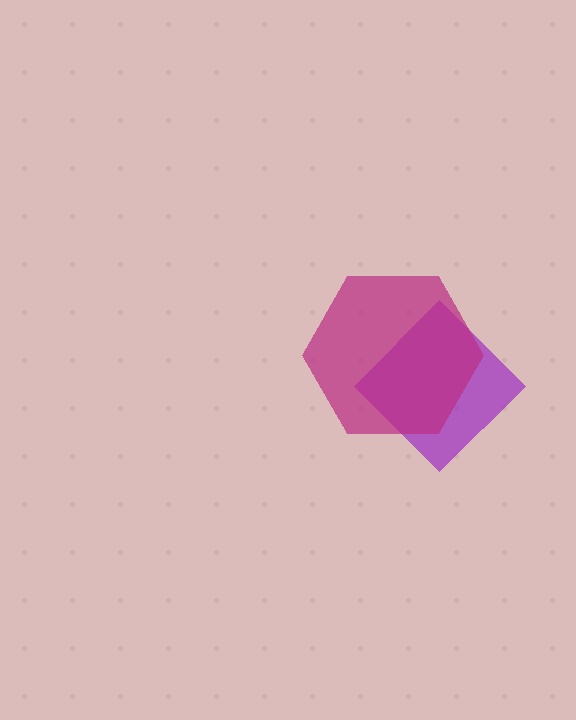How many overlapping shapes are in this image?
There are 2 overlapping shapes in the image.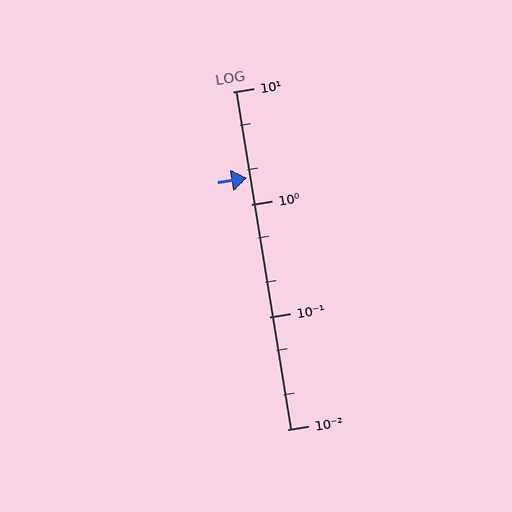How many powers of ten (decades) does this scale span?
The scale spans 3 decades, from 0.01 to 10.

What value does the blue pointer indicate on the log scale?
The pointer indicates approximately 1.7.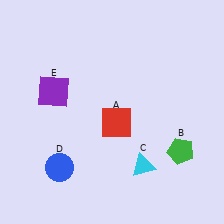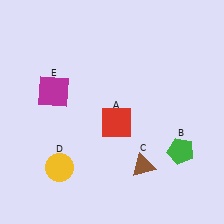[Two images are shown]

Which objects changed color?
C changed from cyan to brown. D changed from blue to yellow. E changed from purple to magenta.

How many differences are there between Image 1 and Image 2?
There are 3 differences between the two images.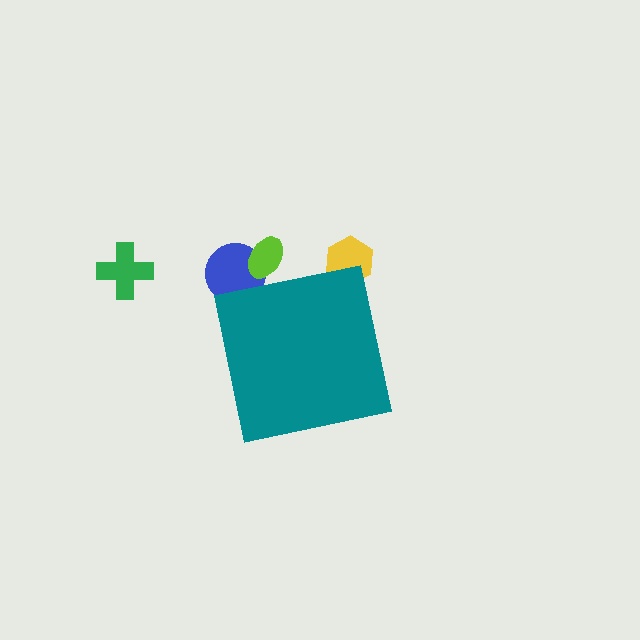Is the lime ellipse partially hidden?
Yes, the lime ellipse is partially hidden behind the teal square.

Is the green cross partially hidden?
No, the green cross is fully visible.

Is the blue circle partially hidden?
Yes, the blue circle is partially hidden behind the teal square.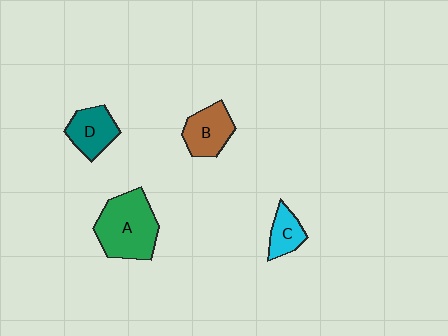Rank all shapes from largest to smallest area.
From largest to smallest: A (green), B (brown), D (teal), C (cyan).